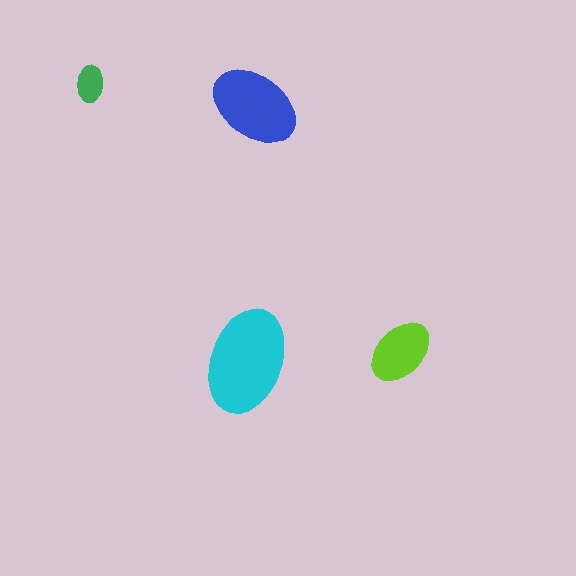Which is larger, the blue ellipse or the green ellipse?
The blue one.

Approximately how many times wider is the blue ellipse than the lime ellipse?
About 1.5 times wider.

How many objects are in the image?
There are 4 objects in the image.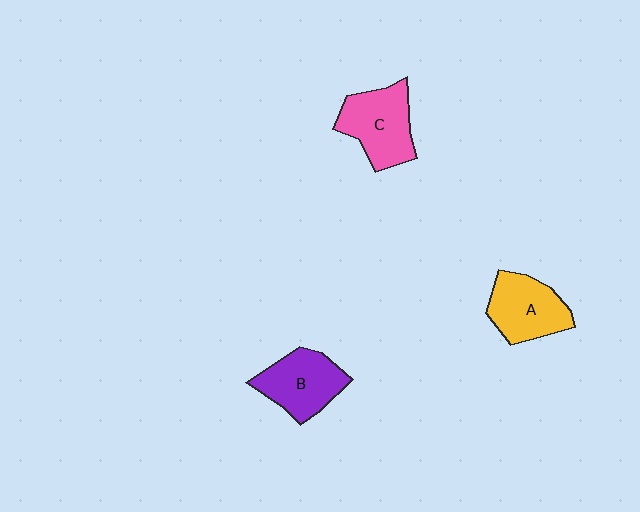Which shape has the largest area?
Shape C (pink).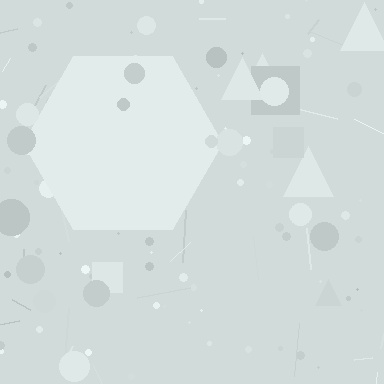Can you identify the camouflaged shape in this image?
The camouflaged shape is a hexagon.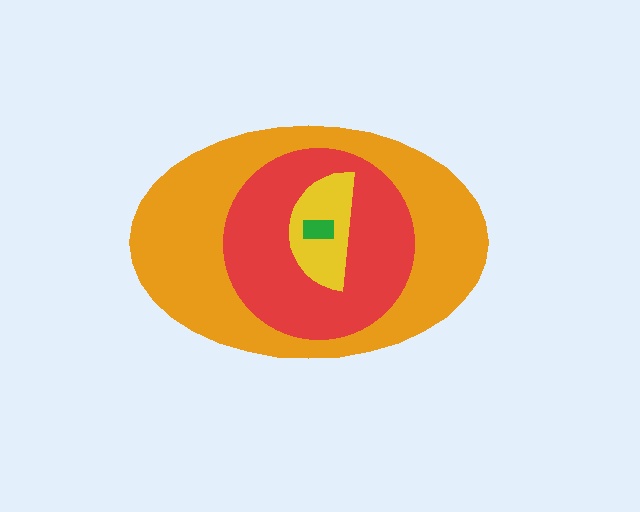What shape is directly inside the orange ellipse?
The red circle.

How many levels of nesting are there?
4.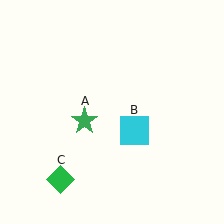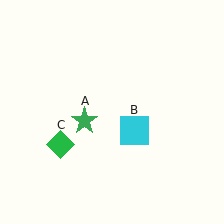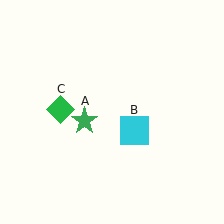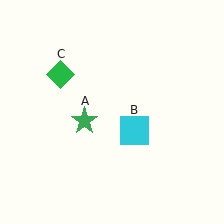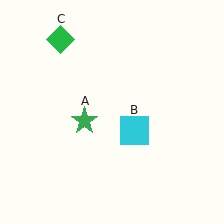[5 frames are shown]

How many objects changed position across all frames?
1 object changed position: green diamond (object C).